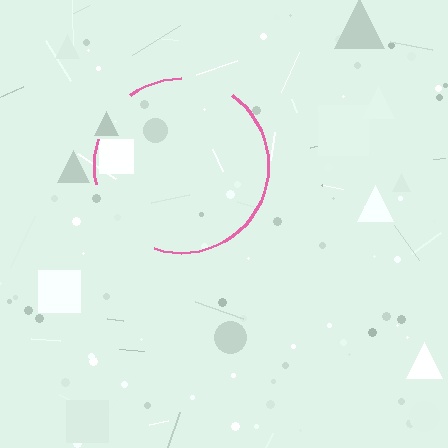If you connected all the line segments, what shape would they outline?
They would outline a circle.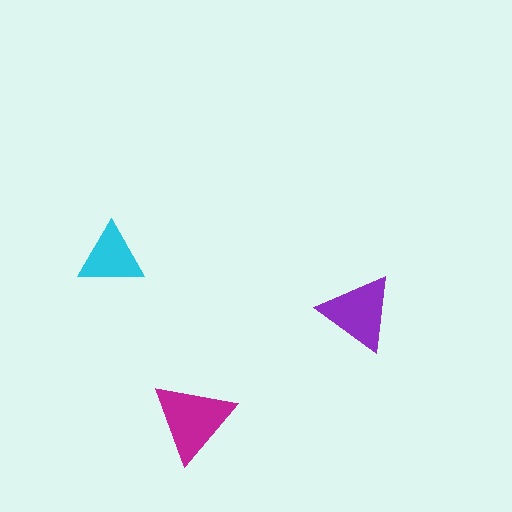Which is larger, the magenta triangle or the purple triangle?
The magenta one.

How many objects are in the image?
There are 3 objects in the image.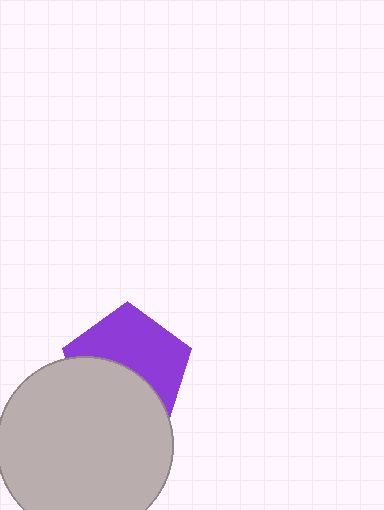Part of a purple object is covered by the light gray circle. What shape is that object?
It is a pentagon.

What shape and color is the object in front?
The object in front is a light gray circle.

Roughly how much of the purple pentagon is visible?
About half of it is visible (roughly 54%).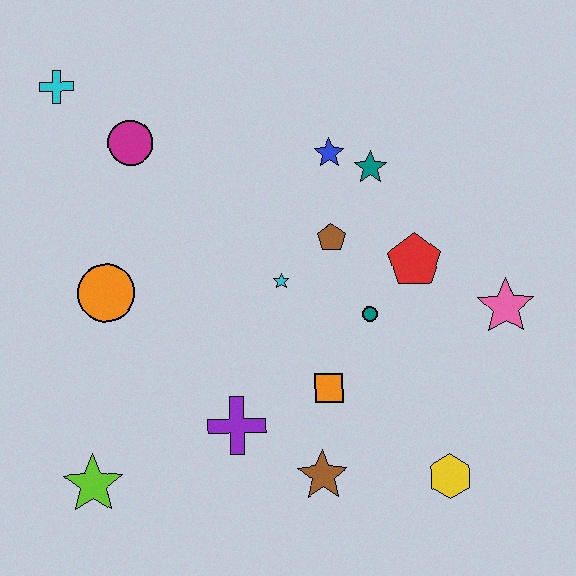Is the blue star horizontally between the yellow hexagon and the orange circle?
Yes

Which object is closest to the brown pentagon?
The cyan star is closest to the brown pentagon.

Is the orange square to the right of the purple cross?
Yes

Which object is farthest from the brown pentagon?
The lime star is farthest from the brown pentagon.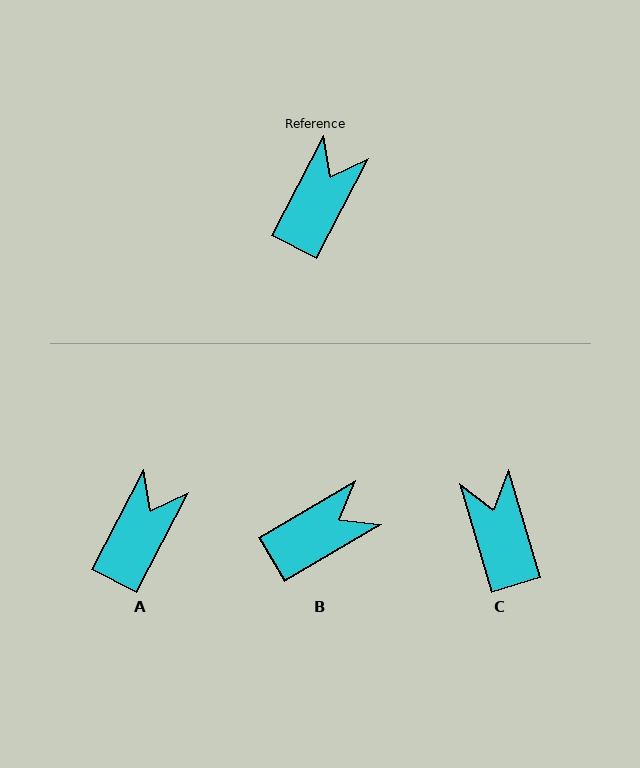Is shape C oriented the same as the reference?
No, it is off by about 44 degrees.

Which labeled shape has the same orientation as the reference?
A.